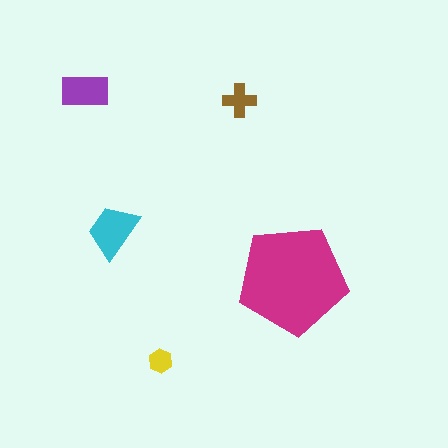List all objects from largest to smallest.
The magenta pentagon, the cyan trapezoid, the purple rectangle, the brown cross, the yellow hexagon.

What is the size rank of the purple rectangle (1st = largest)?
3rd.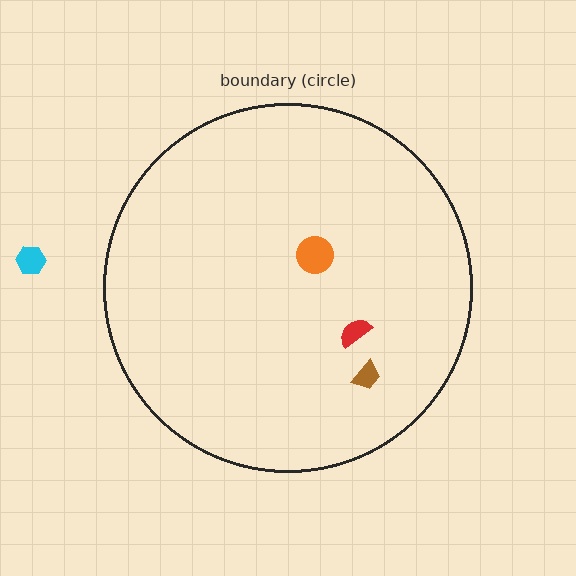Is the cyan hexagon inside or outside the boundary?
Outside.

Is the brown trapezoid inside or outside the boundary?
Inside.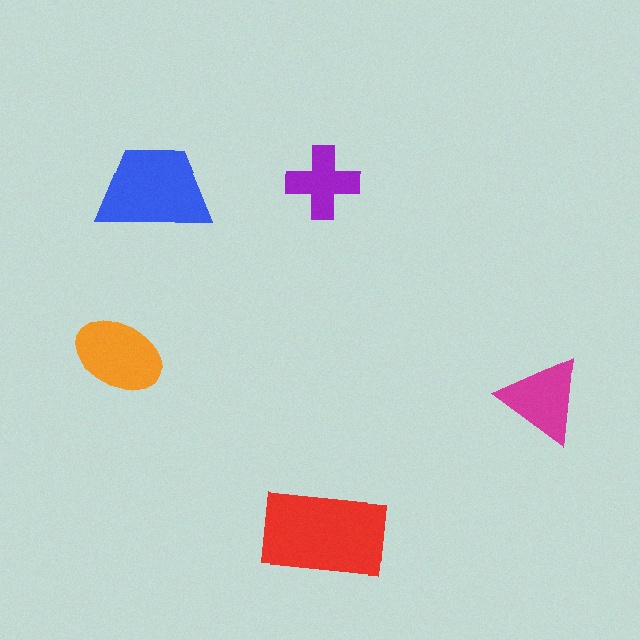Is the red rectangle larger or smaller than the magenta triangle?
Larger.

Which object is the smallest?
The purple cross.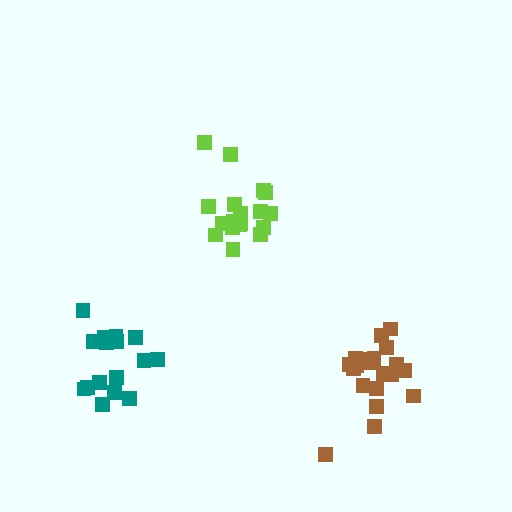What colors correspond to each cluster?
The clusters are colored: lime, teal, brown.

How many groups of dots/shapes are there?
There are 3 groups.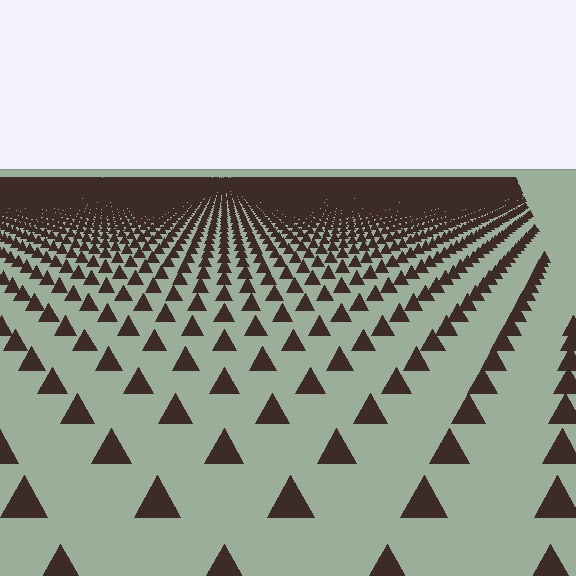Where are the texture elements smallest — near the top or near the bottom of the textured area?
Near the top.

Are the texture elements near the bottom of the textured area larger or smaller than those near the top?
Larger. Near the bottom, elements are closer to the viewer and appear at a bigger on-screen size.